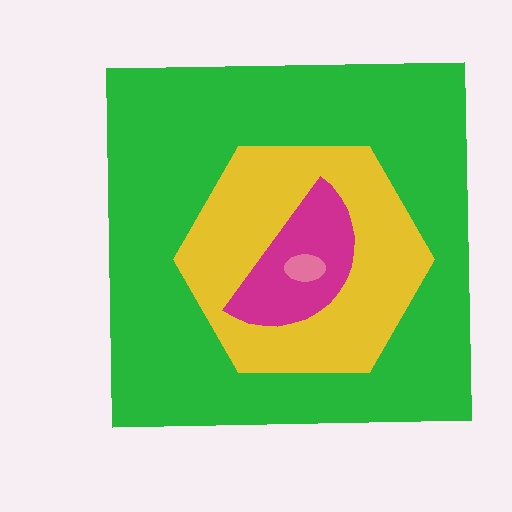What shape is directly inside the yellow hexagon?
The magenta semicircle.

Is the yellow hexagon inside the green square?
Yes.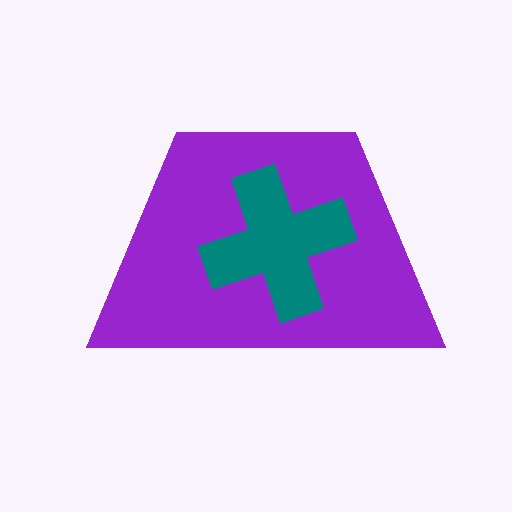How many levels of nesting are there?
2.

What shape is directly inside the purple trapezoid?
The teal cross.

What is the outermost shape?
The purple trapezoid.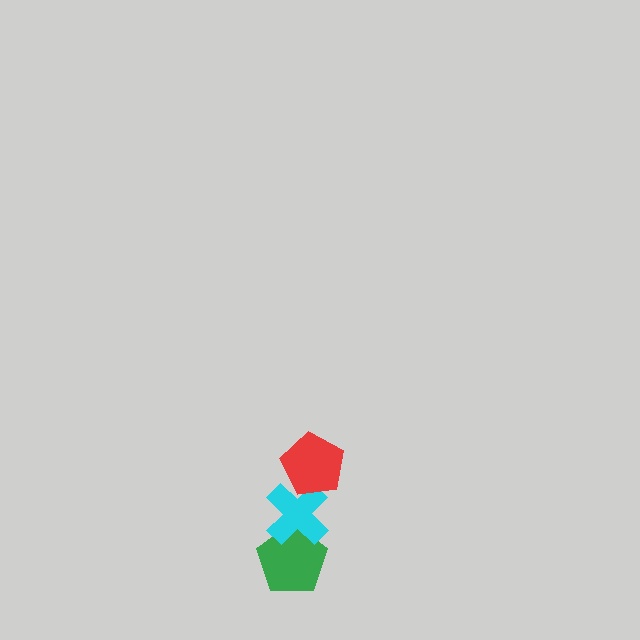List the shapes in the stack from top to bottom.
From top to bottom: the red pentagon, the cyan cross, the green pentagon.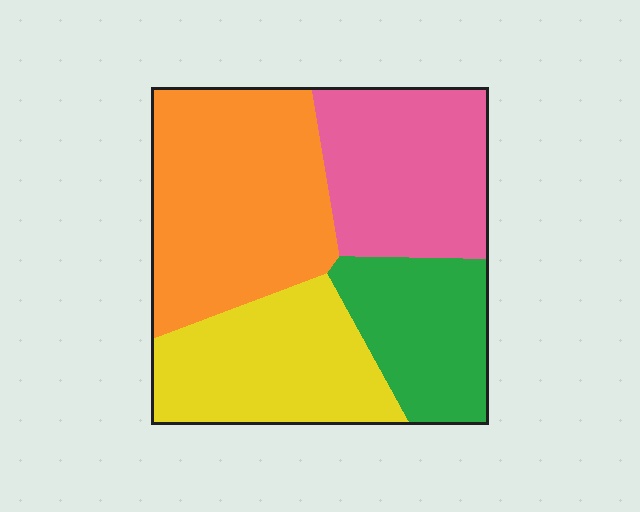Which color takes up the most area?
Orange, at roughly 35%.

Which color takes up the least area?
Green, at roughly 20%.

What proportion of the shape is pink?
Pink covers 24% of the shape.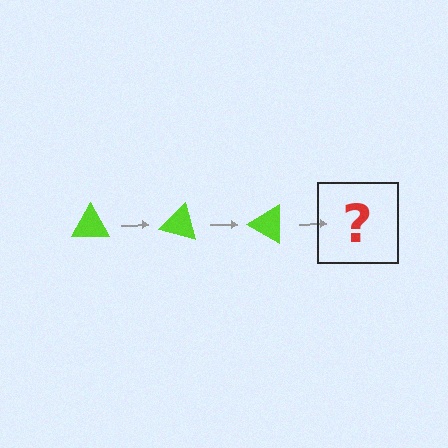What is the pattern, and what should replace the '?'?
The pattern is that the triangle rotates 15 degrees each step. The '?' should be a lime triangle rotated 45 degrees.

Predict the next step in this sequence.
The next step is a lime triangle rotated 45 degrees.